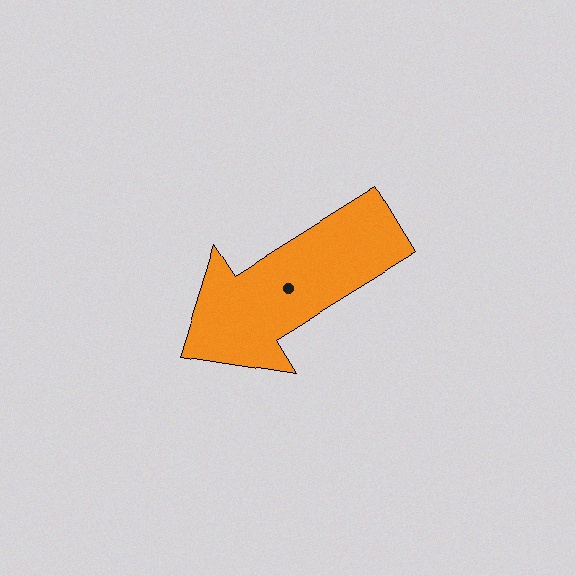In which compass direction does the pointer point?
Southwest.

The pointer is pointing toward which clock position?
Roughly 8 o'clock.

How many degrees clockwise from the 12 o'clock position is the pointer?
Approximately 238 degrees.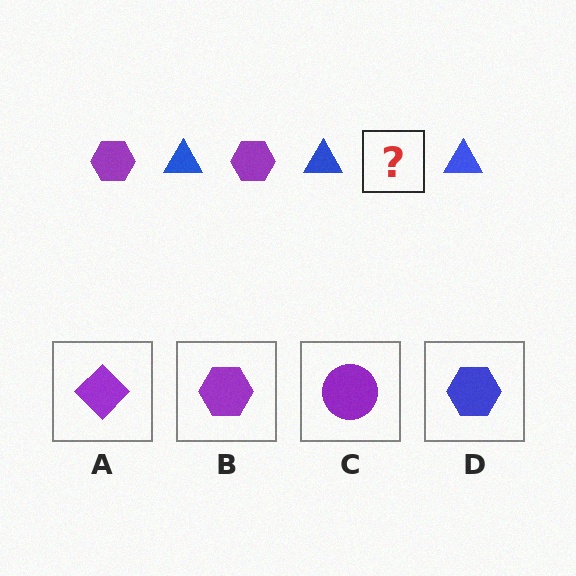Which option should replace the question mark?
Option B.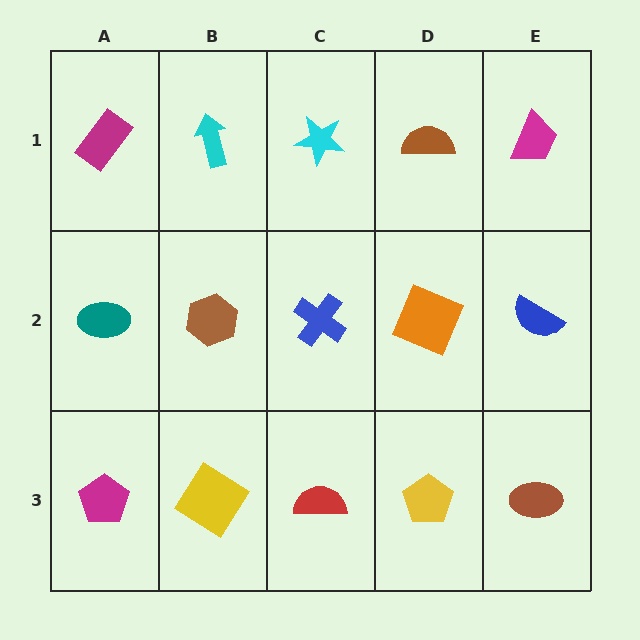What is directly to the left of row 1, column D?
A cyan star.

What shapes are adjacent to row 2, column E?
A magenta trapezoid (row 1, column E), a brown ellipse (row 3, column E), an orange square (row 2, column D).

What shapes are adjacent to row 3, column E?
A blue semicircle (row 2, column E), a yellow pentagon (row 3, column D).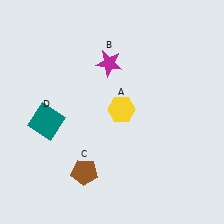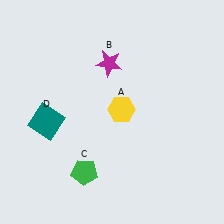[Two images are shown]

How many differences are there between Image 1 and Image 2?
There is 1 difference between the two images.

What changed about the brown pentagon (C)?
In Image 1, C is brown. In Image 2, it changed to green.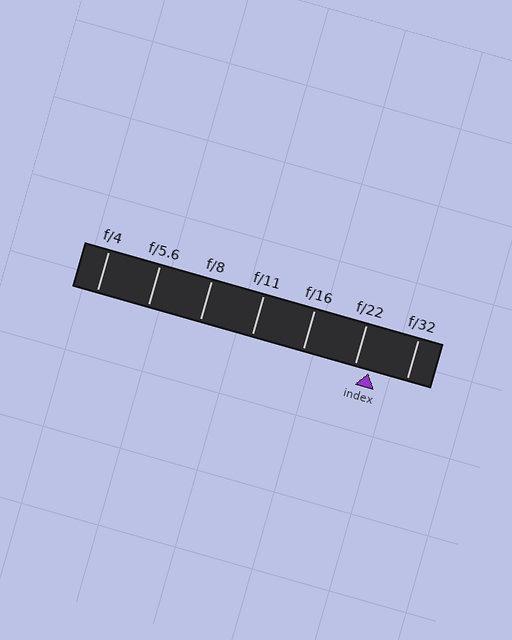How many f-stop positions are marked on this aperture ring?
There are 7 f-stop positions marked.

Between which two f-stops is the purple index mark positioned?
The index mark is between f/22 and f/32.